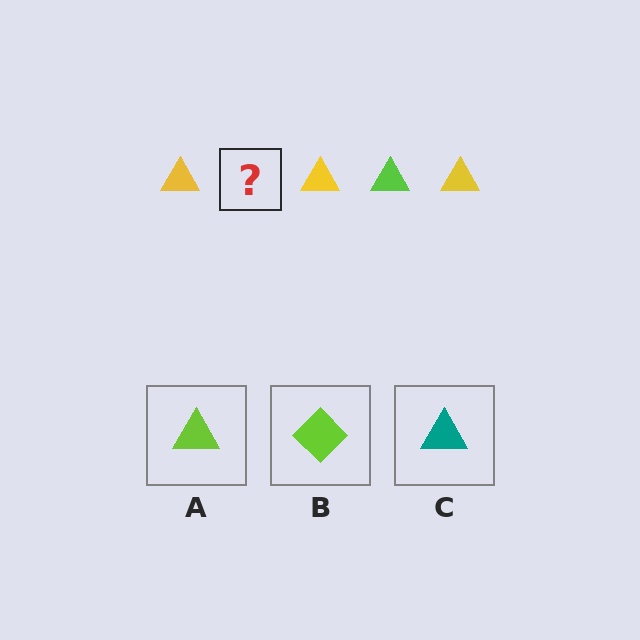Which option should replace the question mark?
Option A.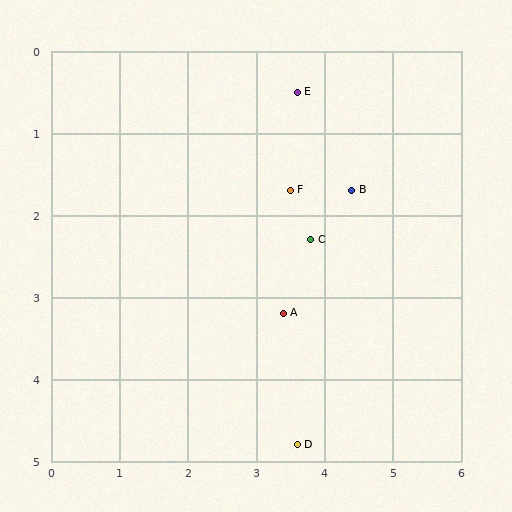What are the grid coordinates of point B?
Point B is at approximately (4.4, 1.7).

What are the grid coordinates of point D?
Point D is at approximately (3.6, 4.8).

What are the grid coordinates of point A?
Point A is at approximately (3.4, 3.2).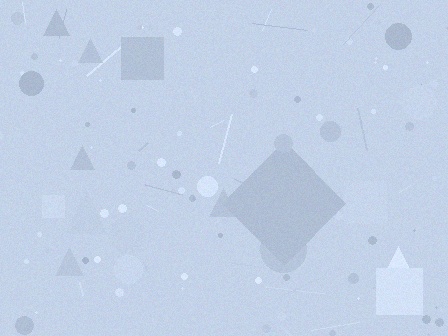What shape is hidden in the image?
A diamond is hidden in the image.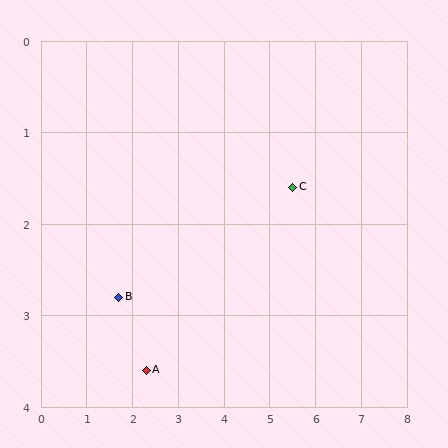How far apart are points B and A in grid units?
Points B and A are about 1.0 grid units apart.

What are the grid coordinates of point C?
Point C is at approximately (5.5, 1.6).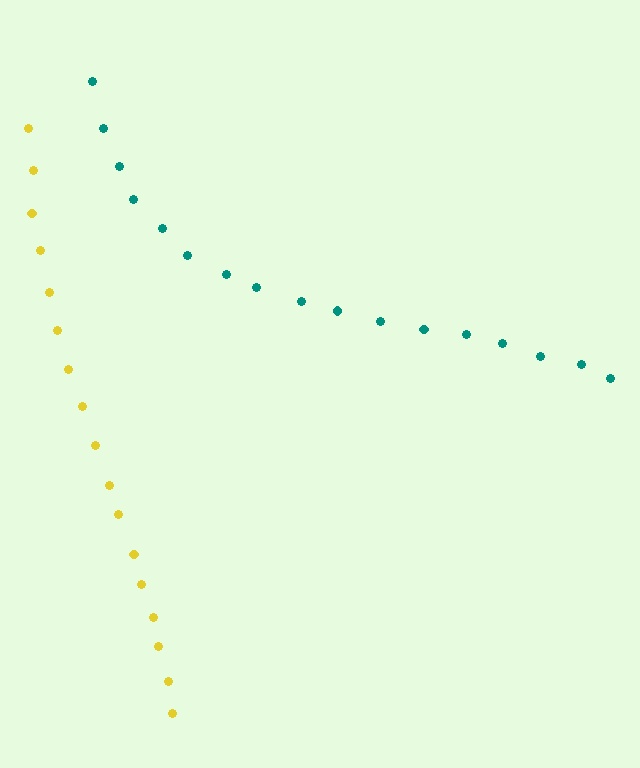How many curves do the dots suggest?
There are 2 distinct paths.